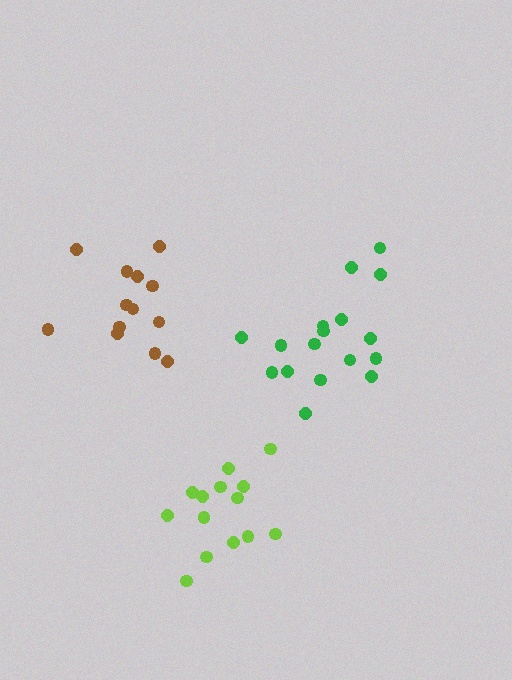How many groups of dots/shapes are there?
There are 3 groups.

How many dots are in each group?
Group 1: 17 dots, Group 2: 13 dots, Group 3: 14 dots (44 total).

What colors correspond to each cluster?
The clusters are colored: green, brown, lime.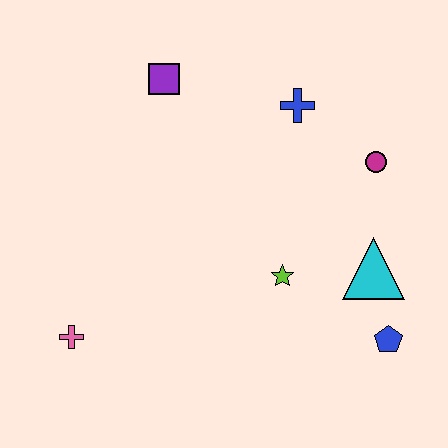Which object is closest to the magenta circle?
The blue cross is closest to the magenta circle.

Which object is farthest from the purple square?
The blue pentagon is farthest from the purple square.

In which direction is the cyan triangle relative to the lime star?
The cyan triangle is to the right of the lime star.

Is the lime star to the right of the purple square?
Yes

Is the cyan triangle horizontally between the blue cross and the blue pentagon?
Yes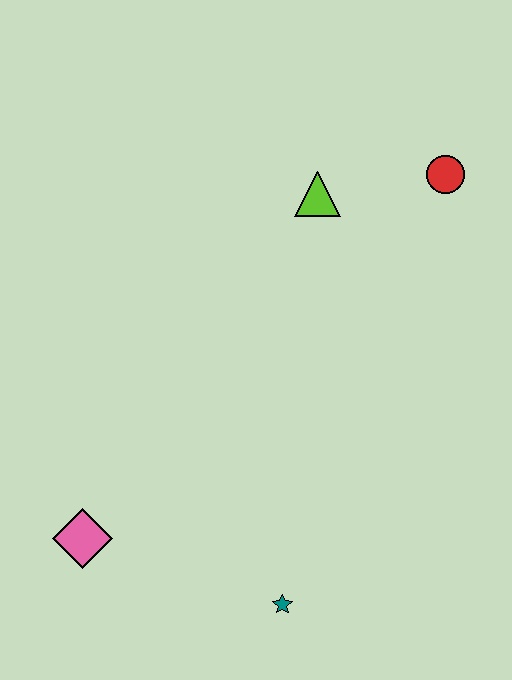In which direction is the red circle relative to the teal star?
The red circle is above the teal star.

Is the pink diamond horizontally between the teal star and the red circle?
No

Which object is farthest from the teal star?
The red circle is farthest from the teal star.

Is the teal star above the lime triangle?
No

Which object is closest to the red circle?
The lime triangle is closest to the red circle.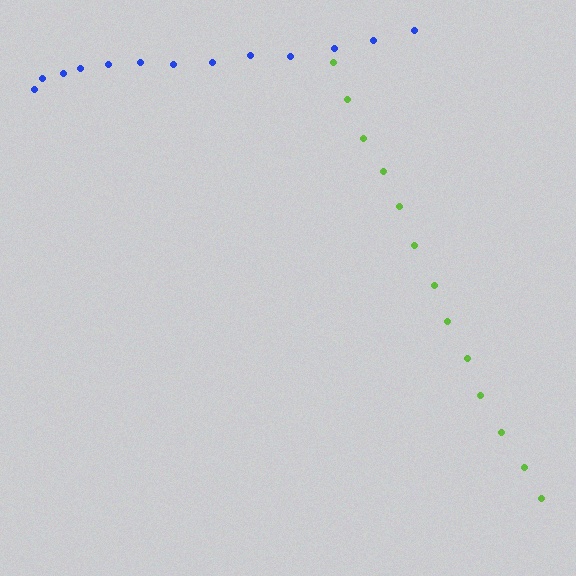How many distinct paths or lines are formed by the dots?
There are 2 distinct paths.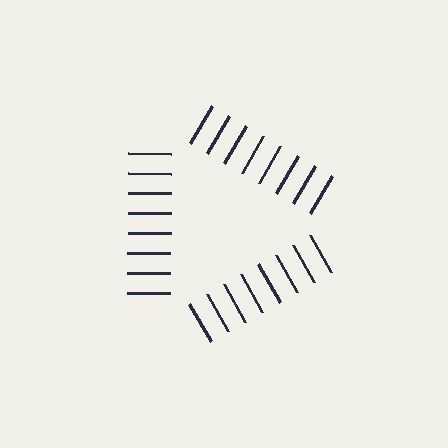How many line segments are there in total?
24 — 8 along each of the 3 edges.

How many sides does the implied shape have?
3 sides — the line-ends trace a triangle.